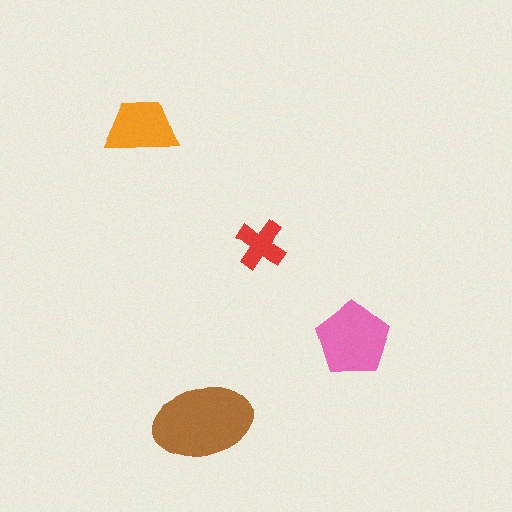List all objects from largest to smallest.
The brown ellipse, the pink pentagon, the orange trapezoid, the red cross.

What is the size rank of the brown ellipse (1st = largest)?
1st.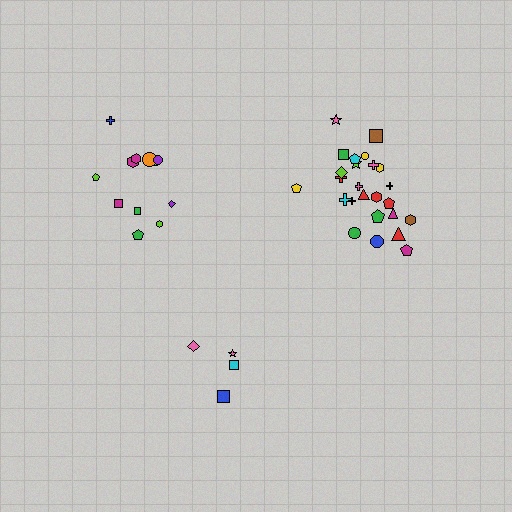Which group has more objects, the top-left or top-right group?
The top-right group.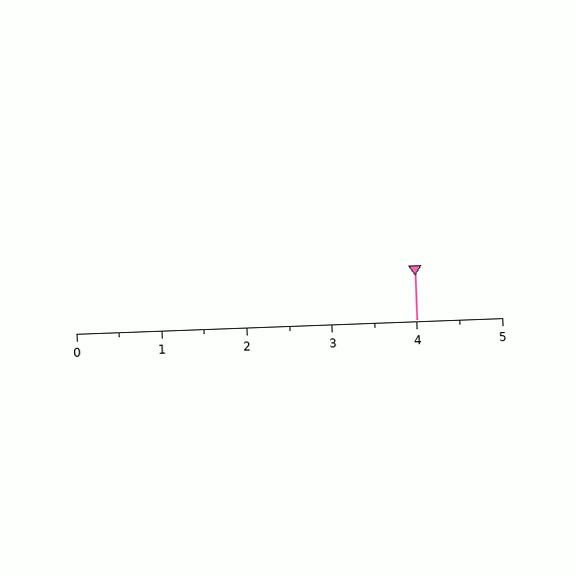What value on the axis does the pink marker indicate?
The marker indicates approximately 4.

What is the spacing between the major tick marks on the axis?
The major ticks are spaced 1 apart.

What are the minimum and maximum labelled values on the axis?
The axis runs from 0 to 5.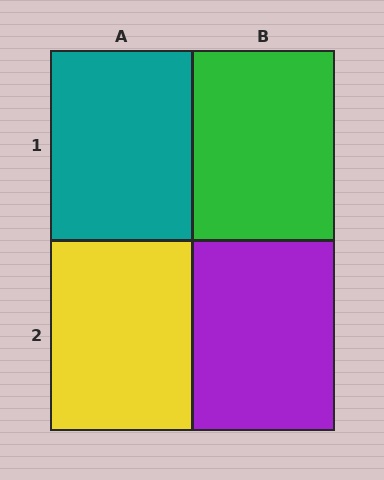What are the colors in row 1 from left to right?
Teal, green.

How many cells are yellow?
1 cell is yellow.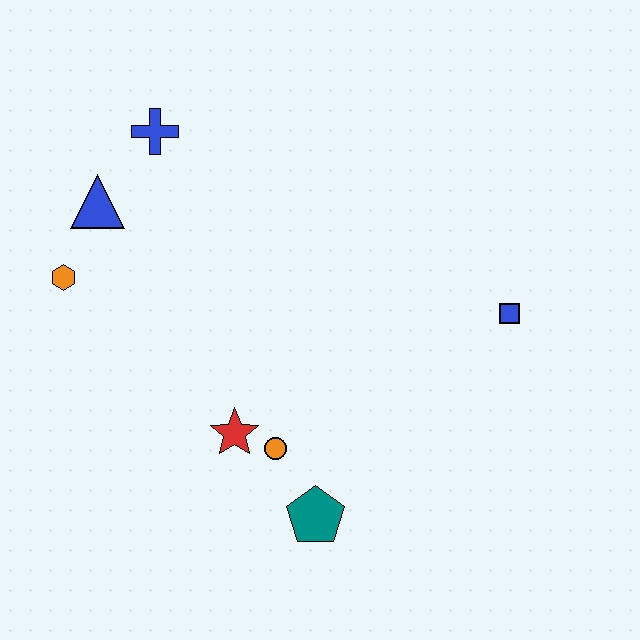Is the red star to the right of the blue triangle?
Yes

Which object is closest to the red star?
The orange circle is closest to the red star.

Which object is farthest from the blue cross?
The teal pentagon is farthest from the blue cross.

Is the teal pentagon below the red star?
Yes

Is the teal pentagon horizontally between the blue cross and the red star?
No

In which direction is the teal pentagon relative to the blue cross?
The teal pentagon is below the blue cross.